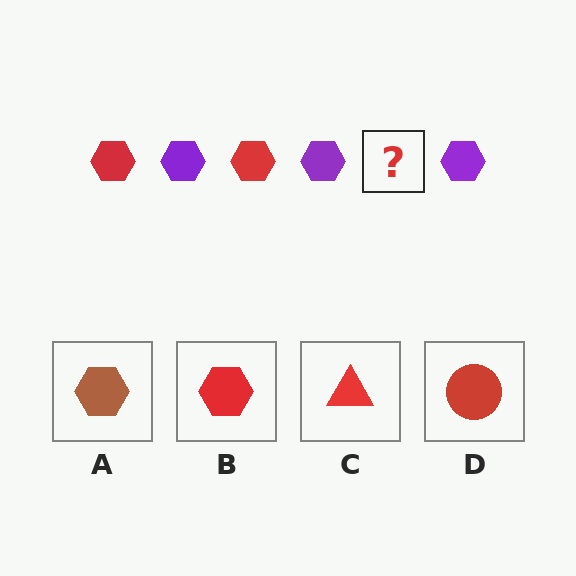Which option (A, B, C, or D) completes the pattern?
B.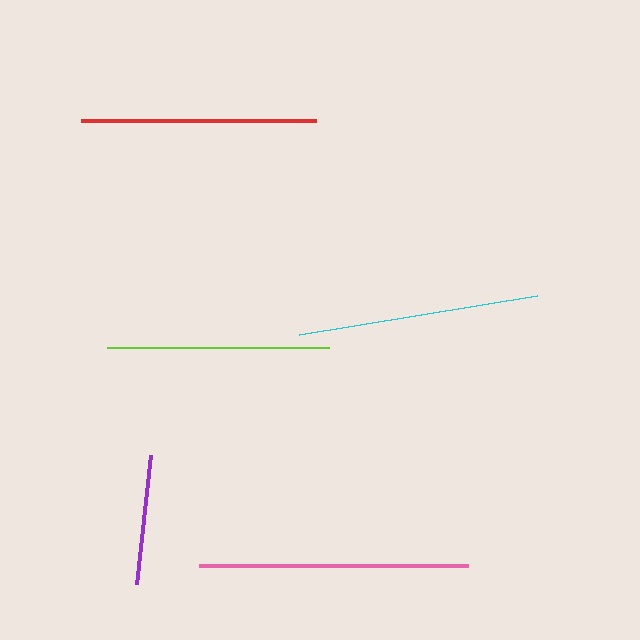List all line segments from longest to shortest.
From longest to shortest: pink, cyan, red, lime, purple.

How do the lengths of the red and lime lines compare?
The red and lime lines are approximately the same length.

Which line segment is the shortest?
The purple line is the shortest at approximately 130 pixels.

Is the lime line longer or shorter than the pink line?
The pink line is longer than the lime line.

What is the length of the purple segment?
The purple segment is approximately 130 pixels long.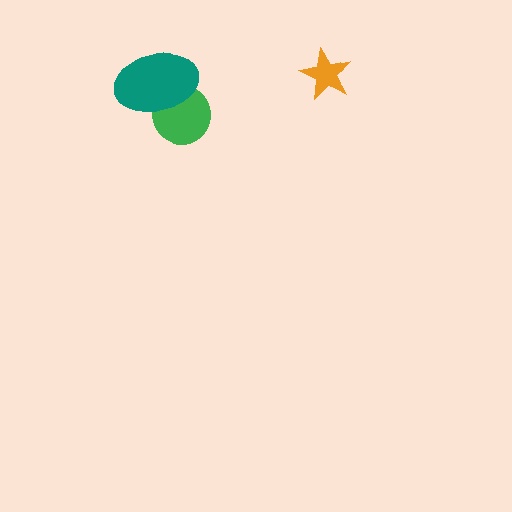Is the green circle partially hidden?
Yes, it is partially covered by another shape.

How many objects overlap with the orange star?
0 objects overlap with the orange star.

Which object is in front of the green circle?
The teal ellipse is in front of the green circle.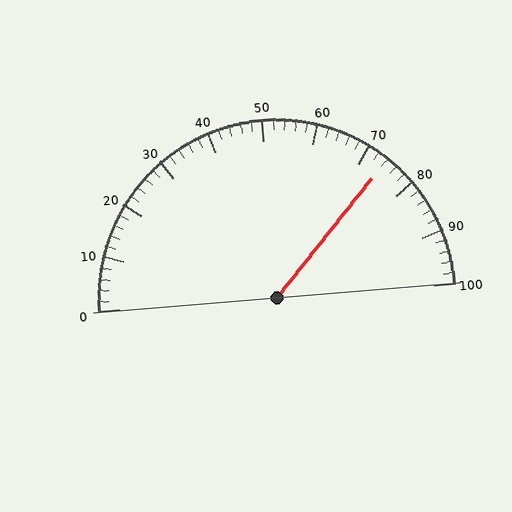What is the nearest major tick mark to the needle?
The nearest major tick mark is 70.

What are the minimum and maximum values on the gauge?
The gauge ranges from 0 to 100.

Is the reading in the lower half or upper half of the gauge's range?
The reading is in the upper half of the range (0 to 100).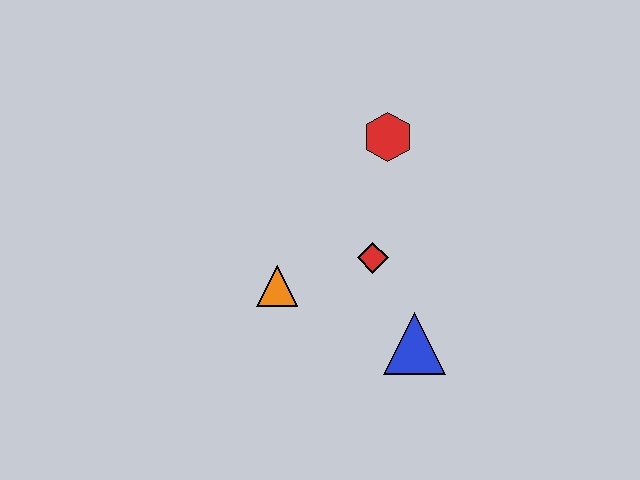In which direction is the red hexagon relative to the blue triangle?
The red hexagon is above the blue triangle.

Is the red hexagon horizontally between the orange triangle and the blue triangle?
Yes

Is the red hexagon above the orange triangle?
Yes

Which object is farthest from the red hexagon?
The blue triangle is farthest from the red hexagon.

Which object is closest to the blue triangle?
The red diamond is closest to the blue triangle.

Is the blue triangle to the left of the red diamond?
No